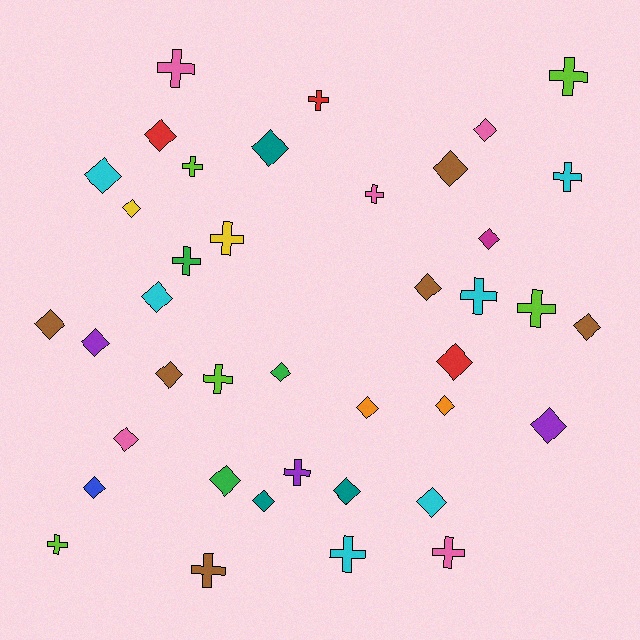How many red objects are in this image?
There are 3 red objects.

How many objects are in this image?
There are 40 objects.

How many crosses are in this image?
There are 16 crosses.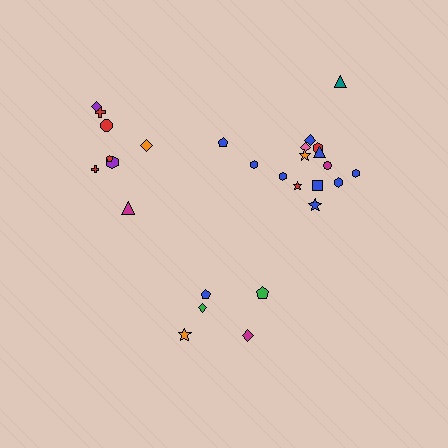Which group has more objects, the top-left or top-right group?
The top-right group.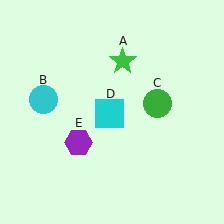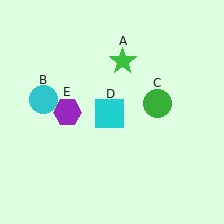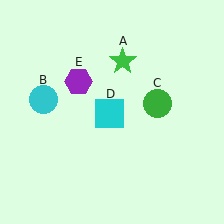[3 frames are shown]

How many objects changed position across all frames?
1 object changed position: purple hexagon (object E).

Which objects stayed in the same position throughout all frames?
Green star (object A) and cyan circle (object B) and green circle (object C) and cyan square (object D) remained stationary.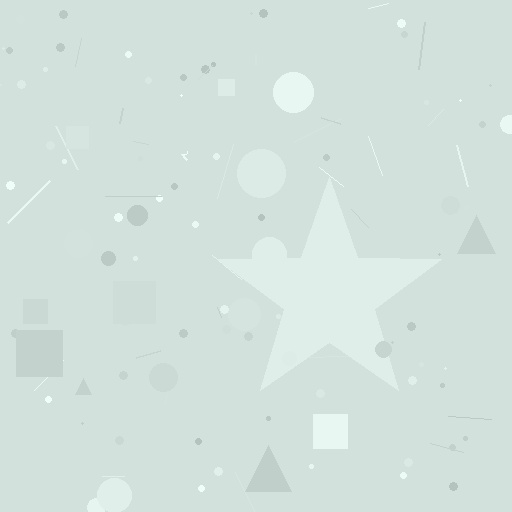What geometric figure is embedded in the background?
A star is embedded in the background.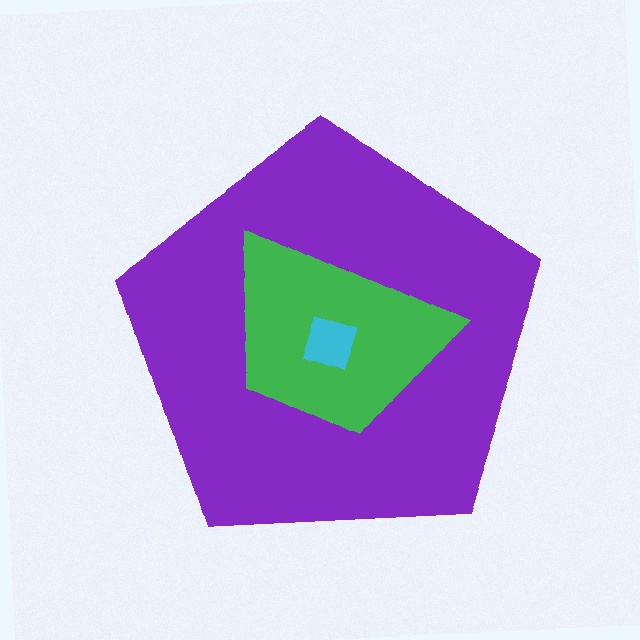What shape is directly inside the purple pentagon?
The green trapezoid.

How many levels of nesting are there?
3.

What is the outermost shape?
The purple pentagon.